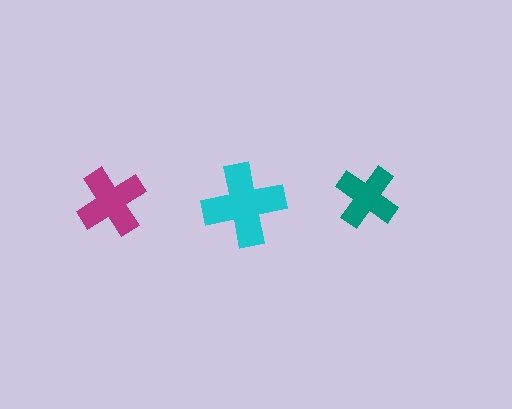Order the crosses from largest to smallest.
the cyan one, the magenta one, the teal one.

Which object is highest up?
The teal cross is topmost.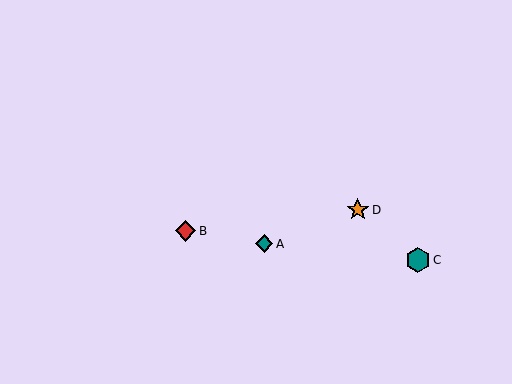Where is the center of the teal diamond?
The center of the teal diamond is at (264, 244).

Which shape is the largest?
The teal hexagon (labeled C) is the largest.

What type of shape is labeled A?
Shape A is a teal diamond.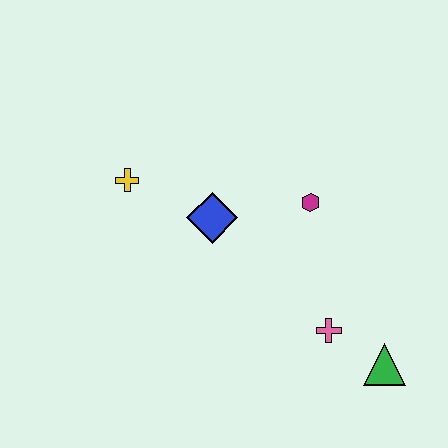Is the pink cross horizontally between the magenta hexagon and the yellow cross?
No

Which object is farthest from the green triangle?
The yellow cross is farthest from the green triangle.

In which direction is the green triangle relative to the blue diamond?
The green triangle is to the right of the blue diamond.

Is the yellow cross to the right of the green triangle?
No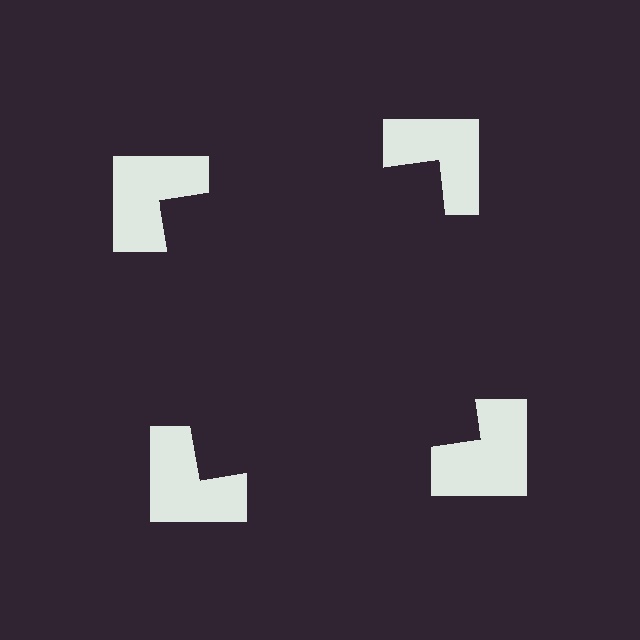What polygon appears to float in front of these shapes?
An illusory square — its edges are inferred from the aligned wedge cuts in the notched squares, not physically drawn.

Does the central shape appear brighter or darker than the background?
It typically appears slightly darker than the background, even though no actual brightness change is drawn.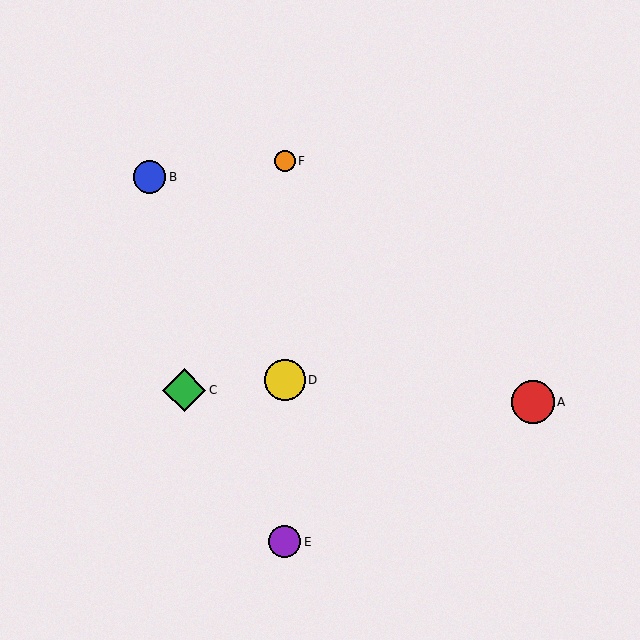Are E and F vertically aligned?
Yes, both are at x≈285.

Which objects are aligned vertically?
Objects D, E, F are aligned vertically.